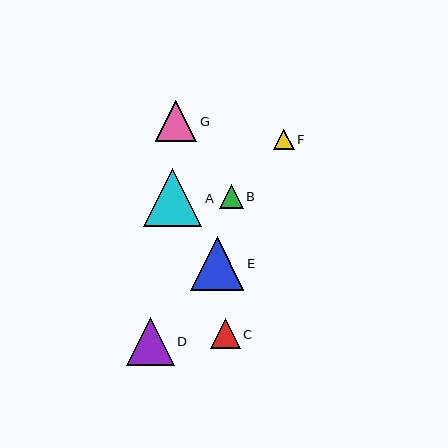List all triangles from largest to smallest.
From largest to smallest: A, E, D, G, C, B, F.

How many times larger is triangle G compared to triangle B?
Triangle G is approximately 1.7 times the size of triangle B.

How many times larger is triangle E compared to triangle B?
Triangle E is approximately 2.2 times the size of triangle B.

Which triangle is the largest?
Triangle A is the largest with a size of approximately 58 pixels.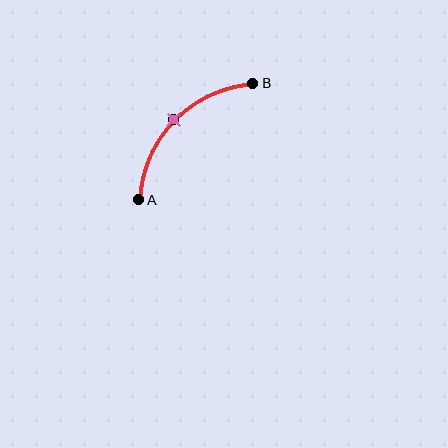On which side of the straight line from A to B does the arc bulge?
The arc bulges above and to the left of the straight line connecting A and B.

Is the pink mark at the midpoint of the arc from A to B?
Yes. The pink mark lies on the arc at equal arc-length from both A and B — it is the arc midpoint.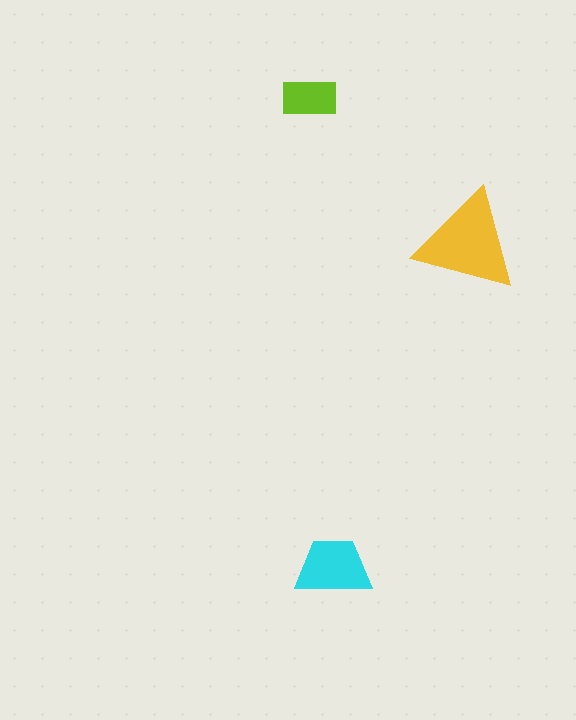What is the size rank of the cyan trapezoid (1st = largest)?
2nd.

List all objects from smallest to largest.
The lime rectangle, the cyan trapezoid, the yellow triangle.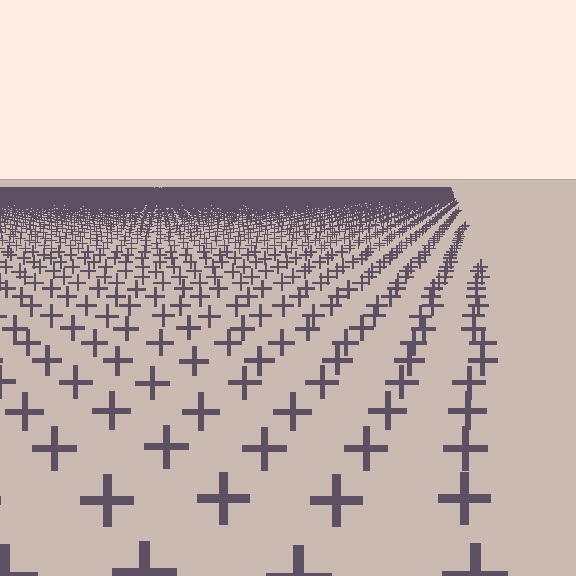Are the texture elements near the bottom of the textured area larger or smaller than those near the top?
Larger. Near the bottom, elements are closer to the viewer and appear at a bigger on-screen size.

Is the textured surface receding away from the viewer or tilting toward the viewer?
The surface is receding away from the viewer. Texture elements get smaller and denser toward the top.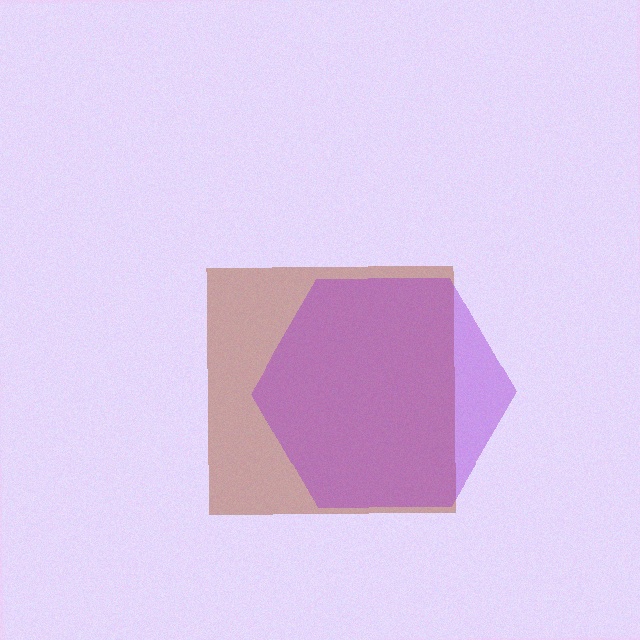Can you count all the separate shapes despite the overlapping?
Yes, there are 2 separate shapes.